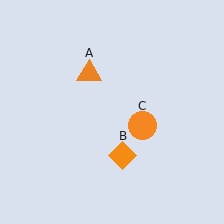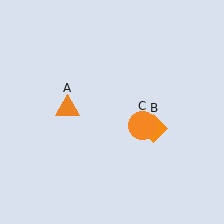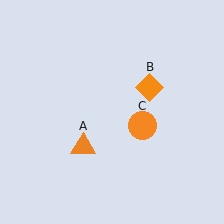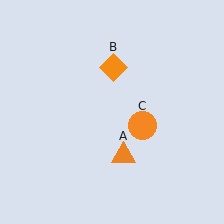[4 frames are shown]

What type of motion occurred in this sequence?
The orange triangle (object A), orange diamond (object B) rotated counterclockwise around the center of the scene.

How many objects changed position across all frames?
2 objects changed position: orange triangle (object A), orange diamond (object B).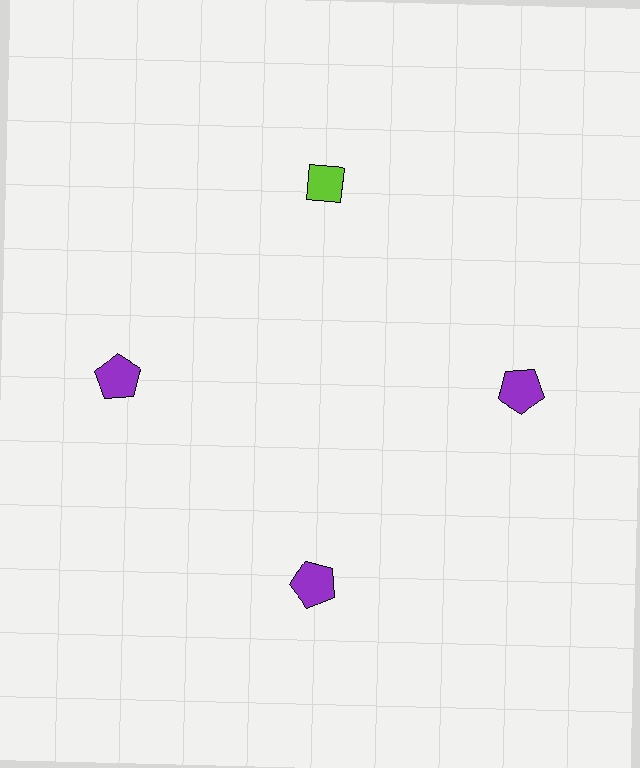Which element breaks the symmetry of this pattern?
The lime diamond at roughly the 12 o'clock position breaks the symmetry. All other shapes are purple pentagons.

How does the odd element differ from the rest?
It differs in both color (lime instead of purple) and shape (diamond instead of pentagon).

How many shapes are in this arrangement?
There are 4 shapes arranged in a ring pattern.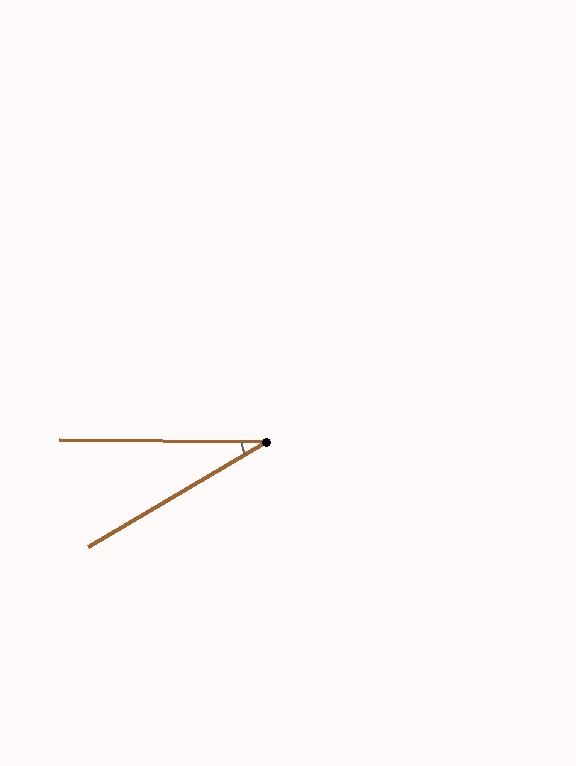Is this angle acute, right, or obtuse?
It is acute.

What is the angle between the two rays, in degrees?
Approximately 31 degrees.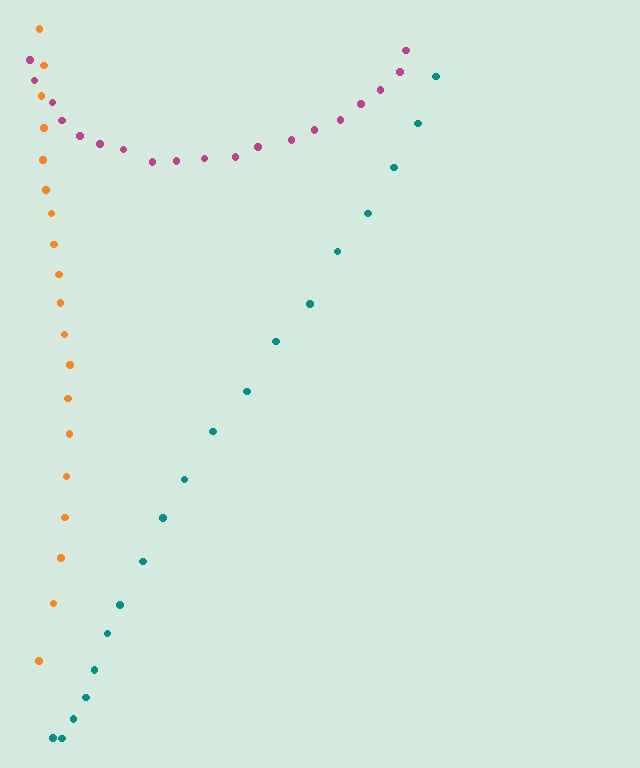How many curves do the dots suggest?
There are 3 distinct paths.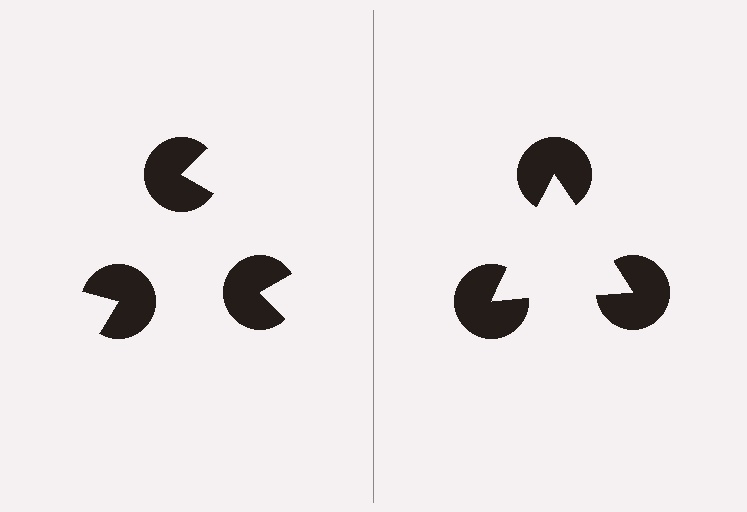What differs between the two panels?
The pac-man discs are positioned identically on both sides; only the wedge orientations differ. On the right they align to a triangle; on the left they are misaligned.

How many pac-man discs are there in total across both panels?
6 — 3 on each side.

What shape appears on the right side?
An illusory triangle.